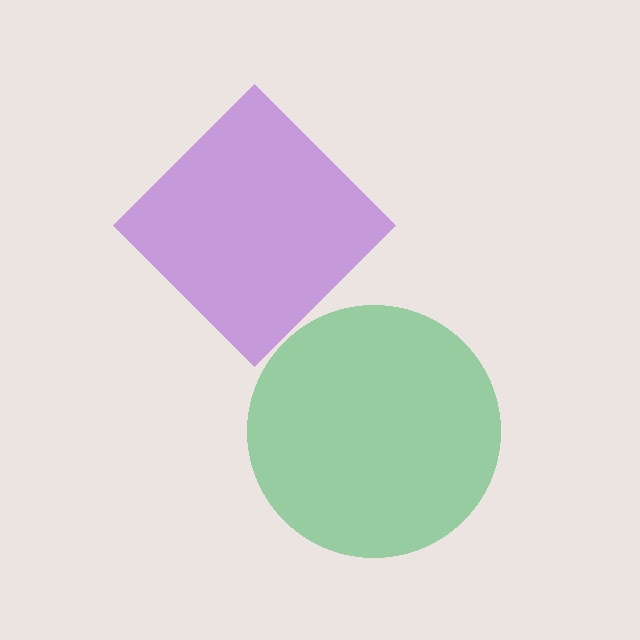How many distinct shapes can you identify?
There are 2 distinct shapes: a green circle, a purple diamond.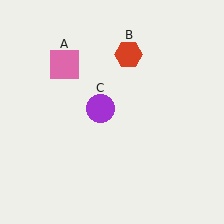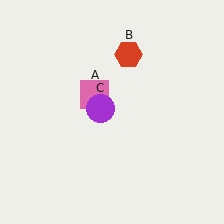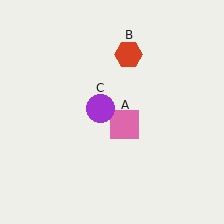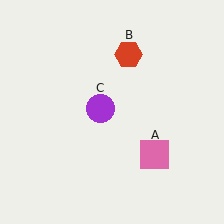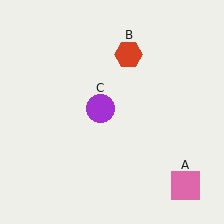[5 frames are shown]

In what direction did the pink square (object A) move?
The pink square (object A) moved down and to the right.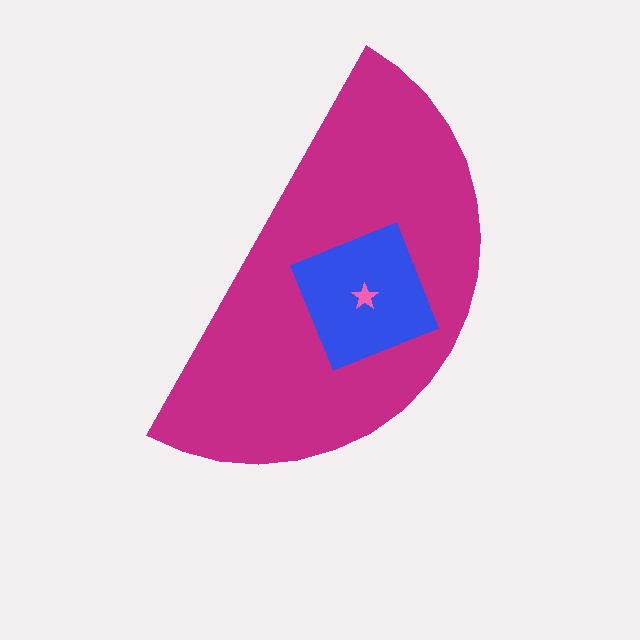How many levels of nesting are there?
3.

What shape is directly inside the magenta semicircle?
The blue square.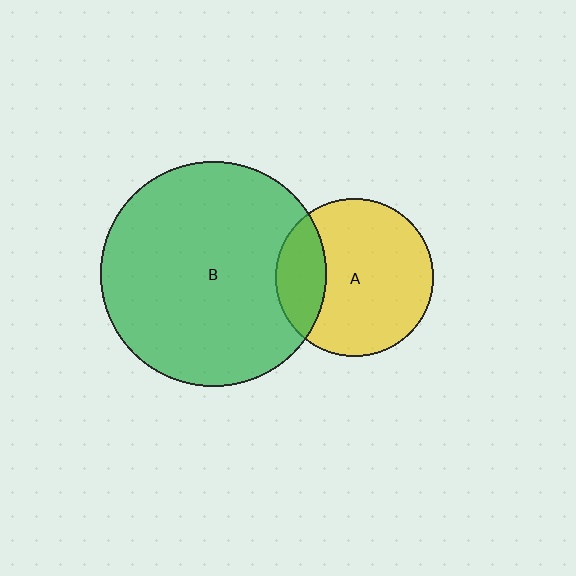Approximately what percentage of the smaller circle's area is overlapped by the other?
Approximately 20%.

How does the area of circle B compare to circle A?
Approximately 2.1 times.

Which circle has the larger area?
Circle B (green).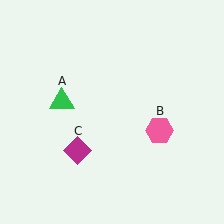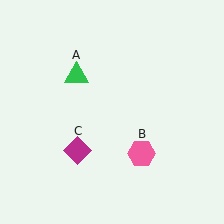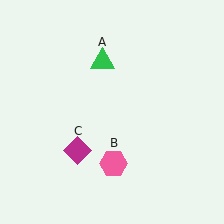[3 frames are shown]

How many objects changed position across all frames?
2 objects changed position: green triangle (object A), pink hexagon (object B).